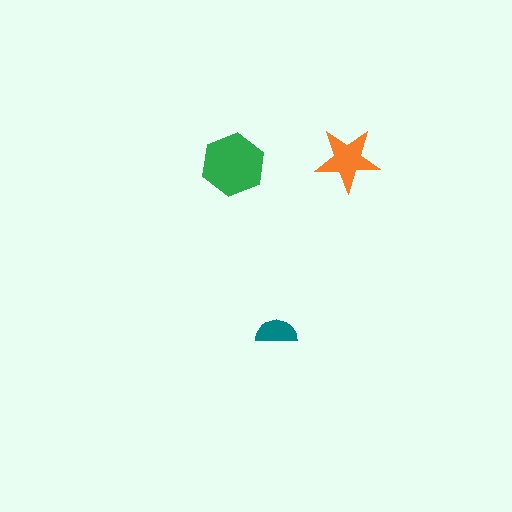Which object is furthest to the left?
The green hexagon is leftmost.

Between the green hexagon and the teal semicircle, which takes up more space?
The green hexagon.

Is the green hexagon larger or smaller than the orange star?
Larger.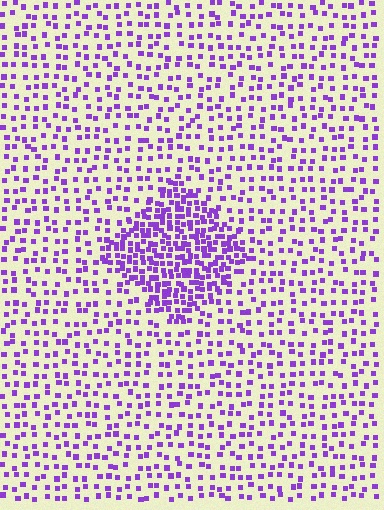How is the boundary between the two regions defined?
The boundary is defined by a change in element density (approximately 2.4x ratio). All elements are the same color, size, and shape.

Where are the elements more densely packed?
The elements are more densely packed inside the diamond boundary.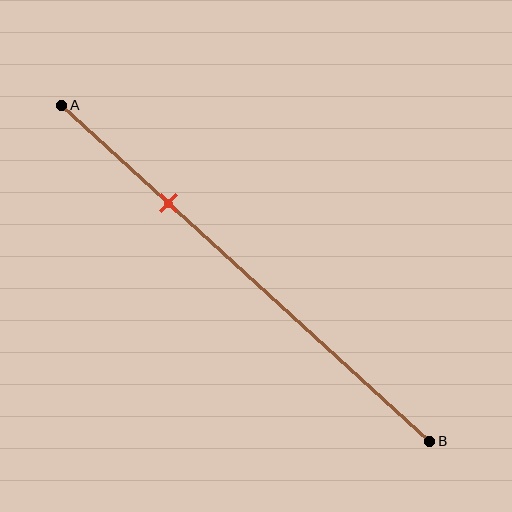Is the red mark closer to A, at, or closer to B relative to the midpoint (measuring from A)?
The red mark is closer to point A than the midpoint of segment AB.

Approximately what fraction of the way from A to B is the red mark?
The red mark is approximately 30% of the way from A to B.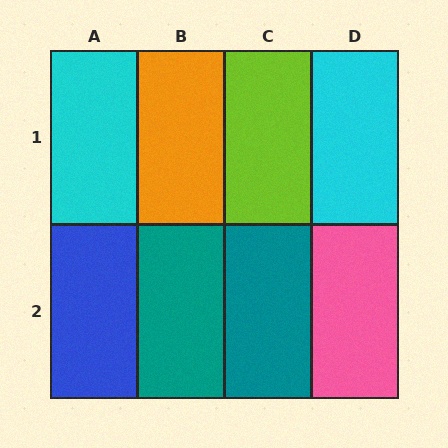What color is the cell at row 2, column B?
Teal.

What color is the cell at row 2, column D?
Pink.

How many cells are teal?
2 cells are teal.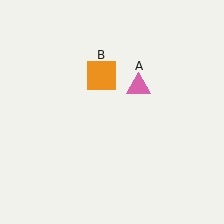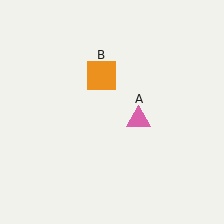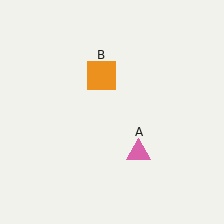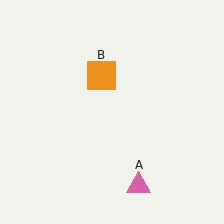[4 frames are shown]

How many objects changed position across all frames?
1 object changed position: pink triangle (object A).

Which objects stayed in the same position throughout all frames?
Orange square (object B) remained stationary.